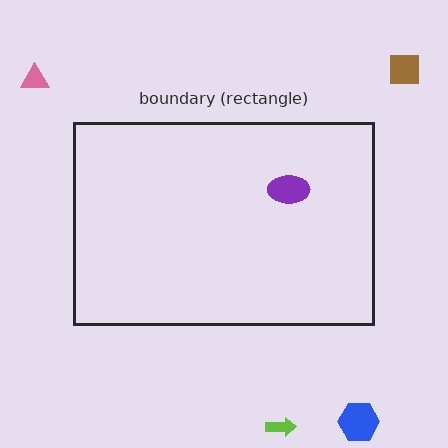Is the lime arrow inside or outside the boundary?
Outside.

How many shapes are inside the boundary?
1 inside, 4 outside.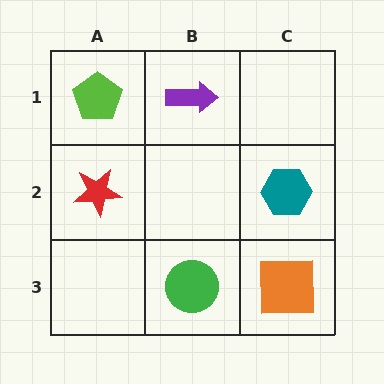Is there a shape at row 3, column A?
No, that cell is empty.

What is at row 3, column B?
A green circle.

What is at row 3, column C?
An orange square.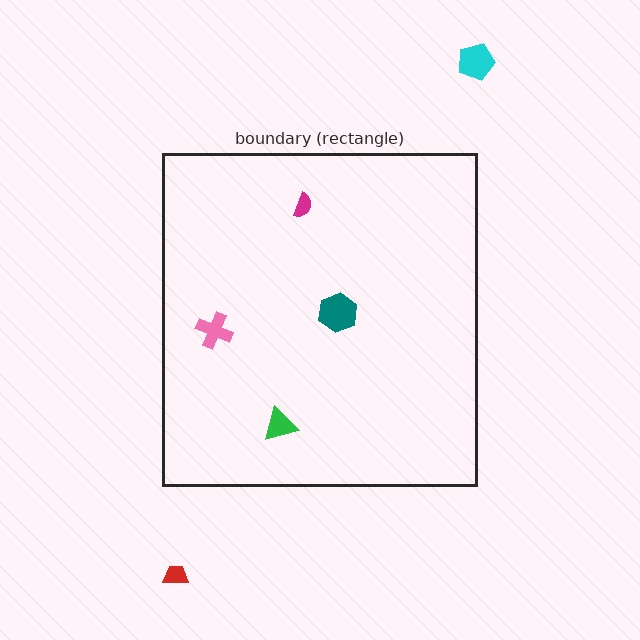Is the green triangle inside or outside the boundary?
Inside.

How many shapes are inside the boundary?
4 inside, 2 outside.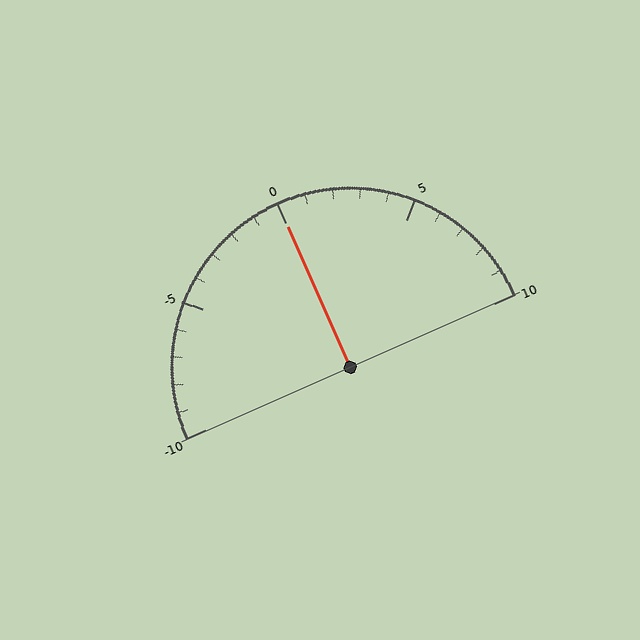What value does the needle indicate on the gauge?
The needle indicates approximately 0.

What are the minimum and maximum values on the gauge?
The gauge ranges from -10 to 10.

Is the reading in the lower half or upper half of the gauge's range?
The reading is in the upper half of the range (-10 to 10).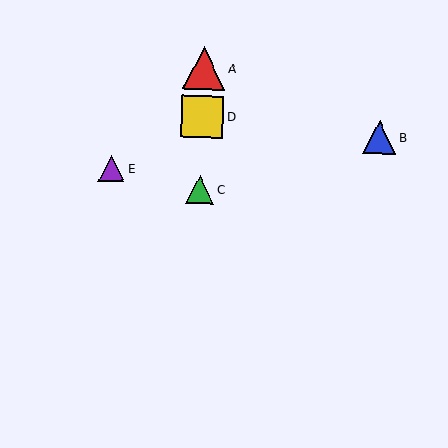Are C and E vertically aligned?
No, C is at x≈200 and E is at x≈111.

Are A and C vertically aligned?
Yes, both are at x≈204.